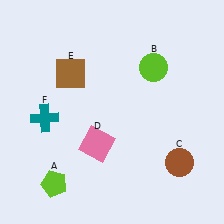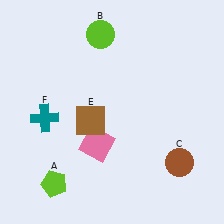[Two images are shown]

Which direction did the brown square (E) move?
The brown square (E) moved down.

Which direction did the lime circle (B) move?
The lime circle (B) moved left.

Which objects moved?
The objects that moved are: the lime circle (B), the brown square (E).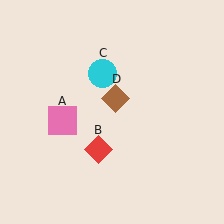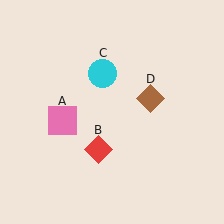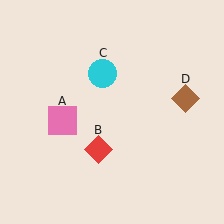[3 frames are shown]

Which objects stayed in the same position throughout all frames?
Pink square (object A) and red diamond (object B) and cyan circle (object C) remained stationary.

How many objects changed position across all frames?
1 object changed position: brown diamond (object D).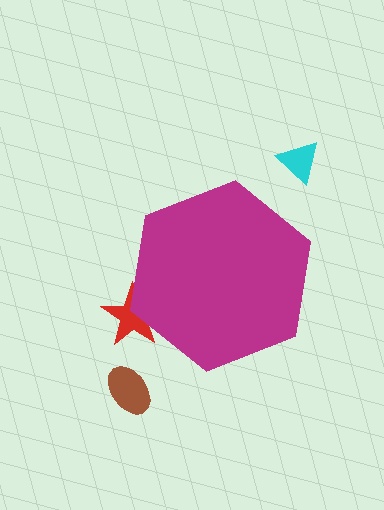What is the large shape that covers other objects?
A magenta hexagon.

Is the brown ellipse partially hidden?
No, the brown ellipse is fully visible.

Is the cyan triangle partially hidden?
No, the cyan triangle is fully visible.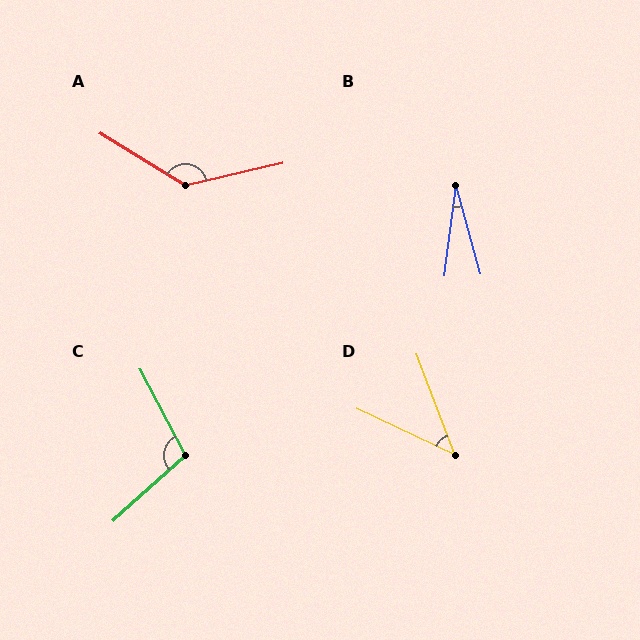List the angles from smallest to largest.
B (23°), D (44°), C (104°), A (136°).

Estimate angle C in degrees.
Approximately 104 degrees.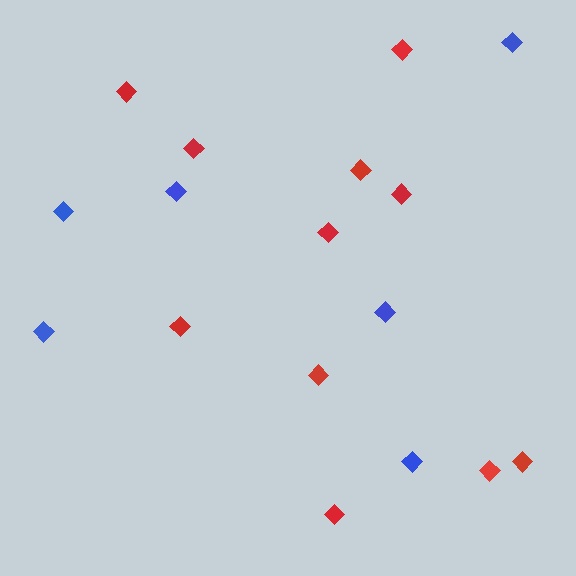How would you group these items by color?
There are 2 groups: one group of blue diamonds (6) and one group of red diamonds (11).